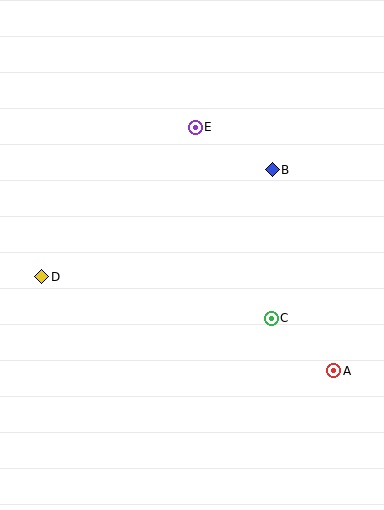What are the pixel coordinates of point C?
Point C is at (271, 318).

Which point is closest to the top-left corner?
Point E is closest to the top-left corner.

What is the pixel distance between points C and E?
The distance between C and E is 205 pixels.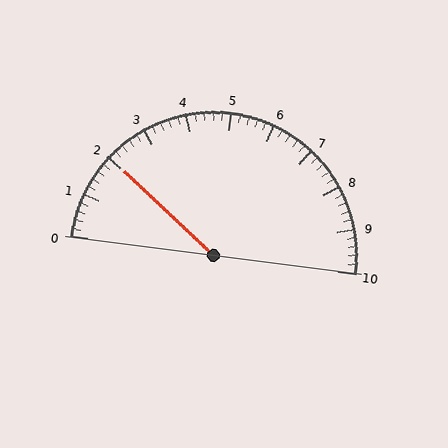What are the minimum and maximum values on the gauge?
The gauge ranges from 0 to 10.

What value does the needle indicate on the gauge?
The needle indicates approximately 2.0.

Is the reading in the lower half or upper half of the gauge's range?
The reading is in the lower half of the range (0 to 10).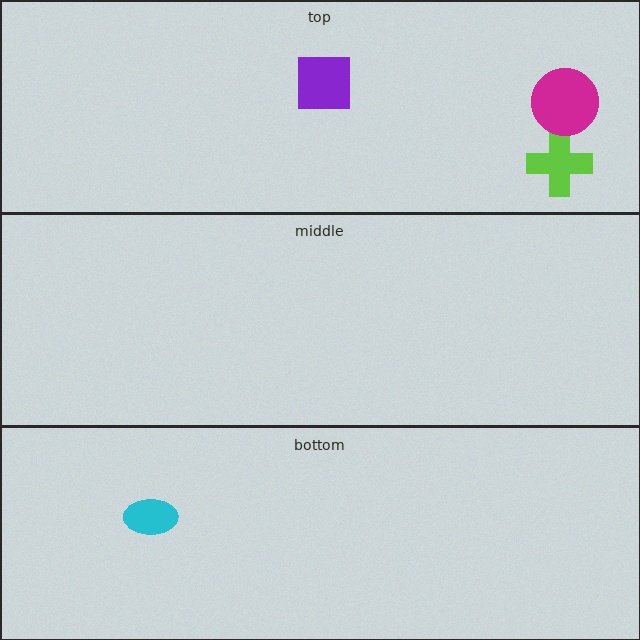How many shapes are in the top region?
3.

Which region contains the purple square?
The top region.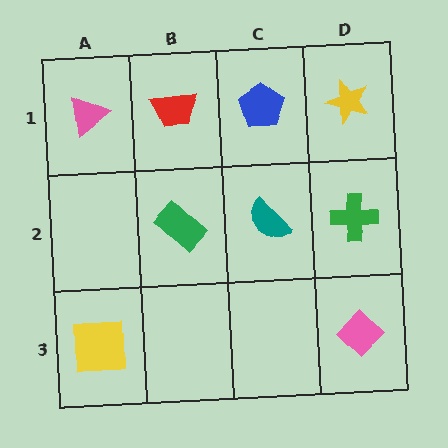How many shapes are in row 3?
2 shapes.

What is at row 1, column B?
A red trapezoid.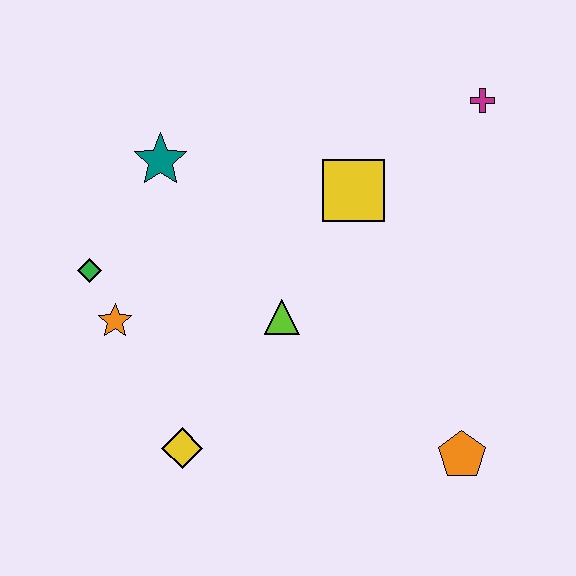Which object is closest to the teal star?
The green diamond is closest to the teal star.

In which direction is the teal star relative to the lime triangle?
The teal star is above the lime triangle.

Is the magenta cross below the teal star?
No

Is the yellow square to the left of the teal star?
No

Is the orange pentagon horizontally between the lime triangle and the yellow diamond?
No